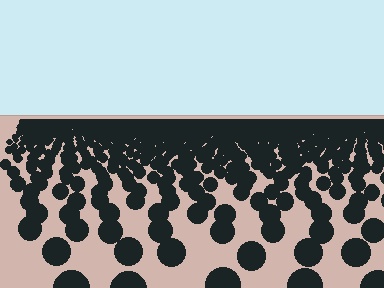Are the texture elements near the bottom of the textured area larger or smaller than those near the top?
Larger. Near the bottom, elements are closer to the viewer and appear at a bigger on-screen size.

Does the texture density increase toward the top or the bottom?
Density increases toward the top.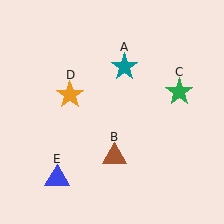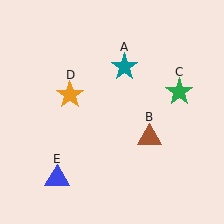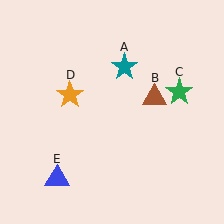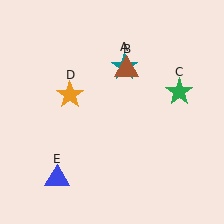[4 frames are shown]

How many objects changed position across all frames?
1 object changed position: brown triangle (object B).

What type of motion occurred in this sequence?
The brown triangle (object B) rotated counterclockwise around the center of the scene.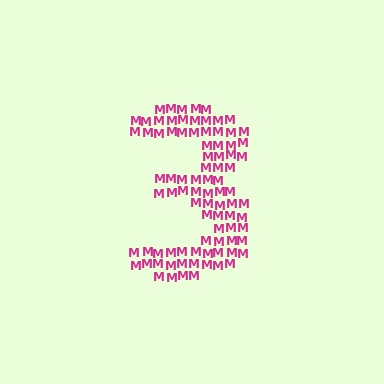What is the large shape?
The large shape is the digit 3.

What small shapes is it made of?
It is made of small letter M's.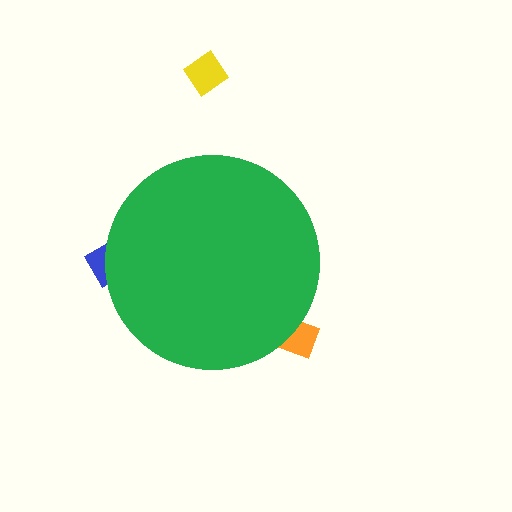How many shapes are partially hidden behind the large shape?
2 shapes are partially hidden.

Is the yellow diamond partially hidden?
No, the yellow diamond is fully visible.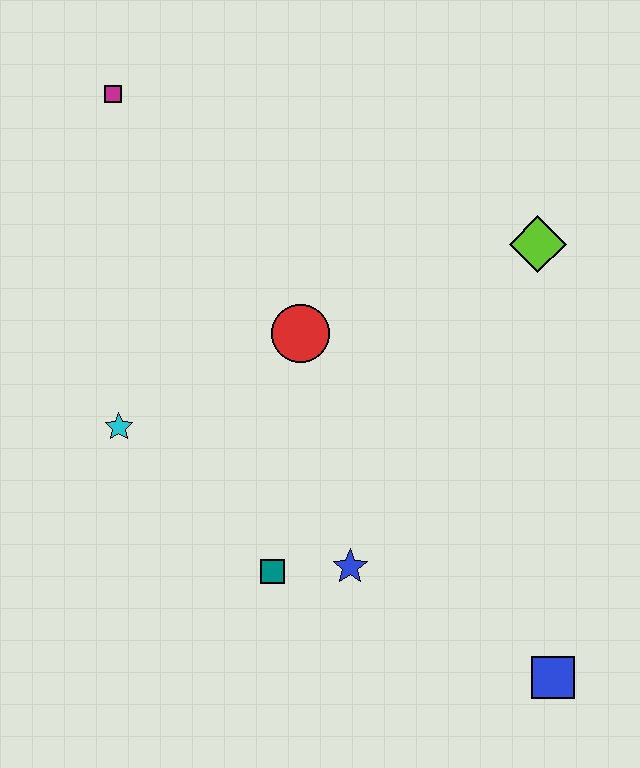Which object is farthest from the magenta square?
The blue square is farthest from the magenta square.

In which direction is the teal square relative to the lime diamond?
The teal square is below the lime diamond.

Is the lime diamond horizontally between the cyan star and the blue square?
Yes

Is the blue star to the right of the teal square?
Yes